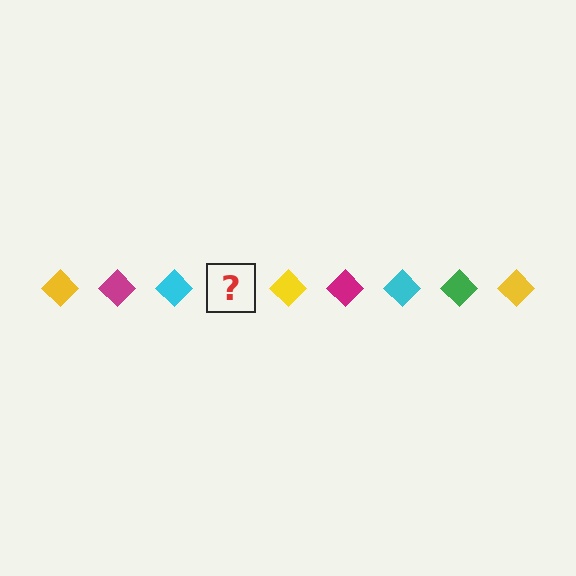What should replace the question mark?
The question mark should be replaced with a green diamond.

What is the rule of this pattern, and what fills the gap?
The rule is that the pattern cycles through yellow, magenta, cyan, green diamonds. The gap should be filled with a green diamond.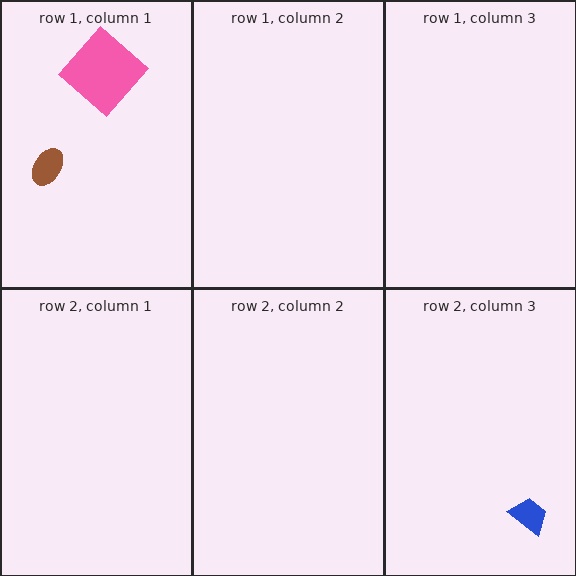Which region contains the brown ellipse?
The row 1, column 1 region.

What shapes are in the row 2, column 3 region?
The blue trapezoid.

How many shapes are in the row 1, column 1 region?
2.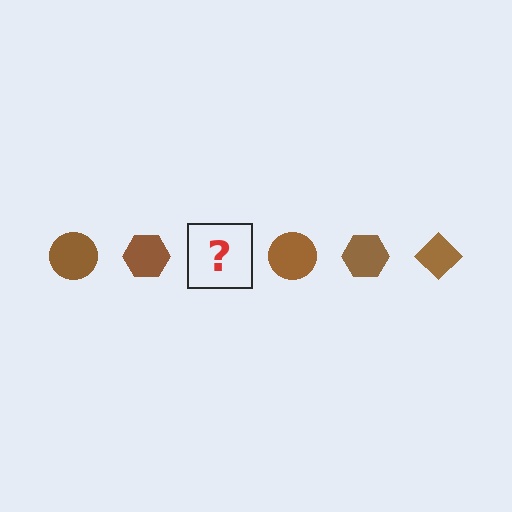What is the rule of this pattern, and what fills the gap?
The rule is that the pattern cycles through circle, hexagon, diamond shapes in brown. The gap should be filled with a brown diamond.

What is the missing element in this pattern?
The missing element is a brown diamond.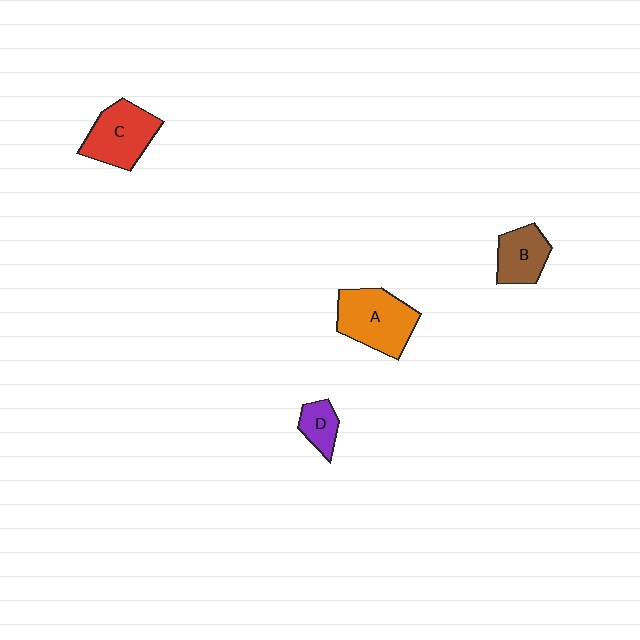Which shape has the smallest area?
Shape D (purple).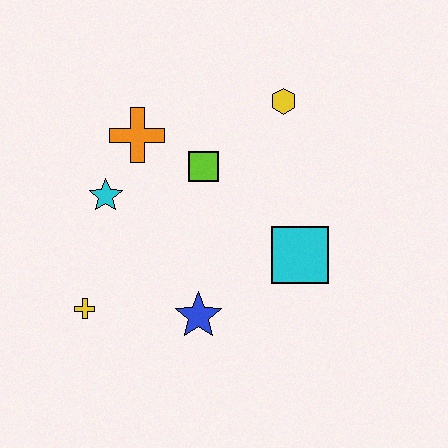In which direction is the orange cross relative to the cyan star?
The orange cross is above the cyan star.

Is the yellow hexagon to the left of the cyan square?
Yes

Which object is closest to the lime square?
The orange cross is closest to the lime square.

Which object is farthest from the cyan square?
The yellow cross is farthest from the cyan square.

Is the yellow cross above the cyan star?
No